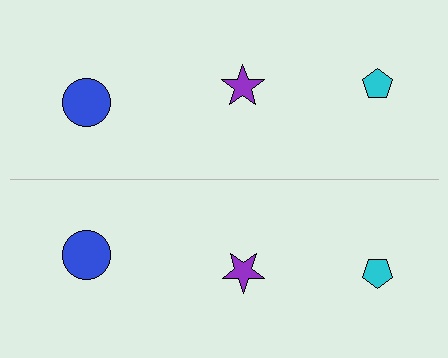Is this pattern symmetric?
Yes, this pattern has bilateral (reflection) symmetry.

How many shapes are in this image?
There are 6 shapes in this image.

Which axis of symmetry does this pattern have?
The pattern has a horizontal axis of symmetry running through the center of the image.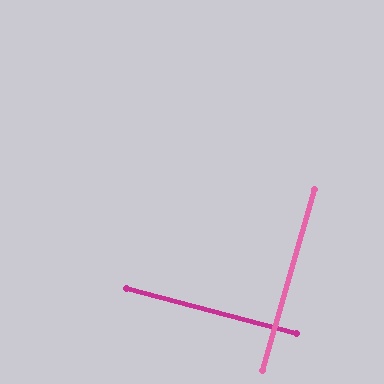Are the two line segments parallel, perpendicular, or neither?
Perpendicular — they meet at approximately 89°.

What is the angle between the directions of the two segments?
Approximately 89 degrees.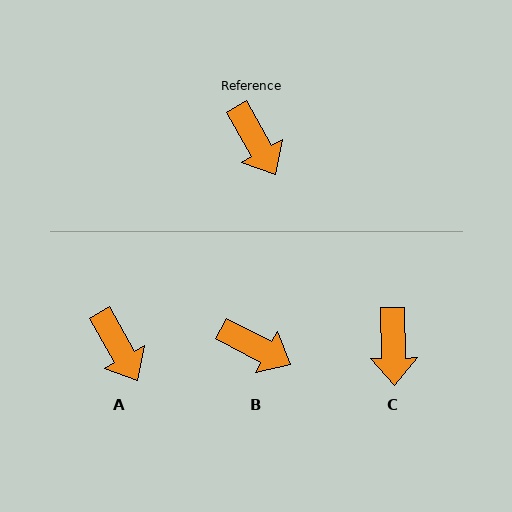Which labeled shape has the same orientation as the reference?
A.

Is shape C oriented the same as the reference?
No, it is off by about 28 degrees.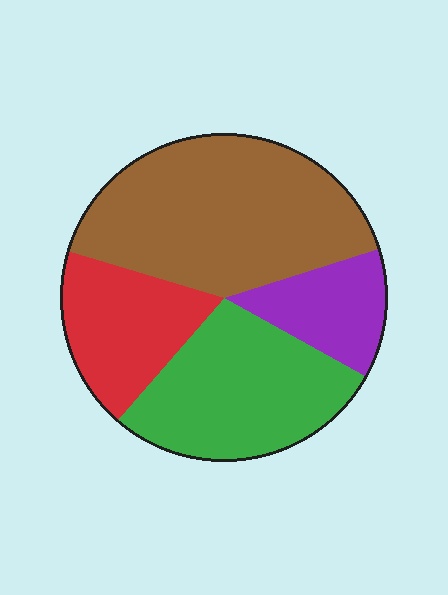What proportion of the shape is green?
Green covers about 30% of the shape.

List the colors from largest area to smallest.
From largest to smallest: brown, green, red, purple.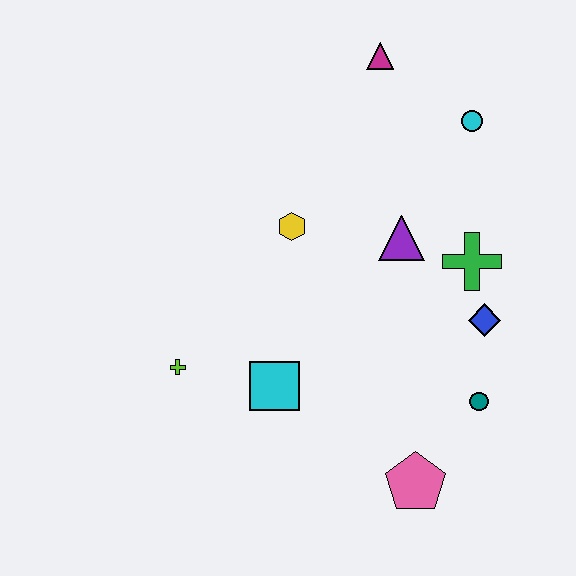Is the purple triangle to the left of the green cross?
Yes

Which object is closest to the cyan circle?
The magenta triangle is closest to the cyan circle.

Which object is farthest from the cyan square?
The magenta triangle is farthest from the cyan square.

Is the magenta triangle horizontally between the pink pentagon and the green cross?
No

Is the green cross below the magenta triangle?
Yes